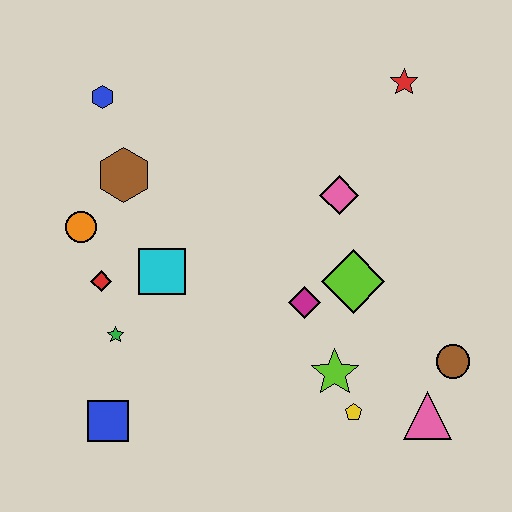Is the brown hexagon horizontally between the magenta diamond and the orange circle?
Yes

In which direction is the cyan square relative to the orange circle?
The cyan square is to the right of the orange circle.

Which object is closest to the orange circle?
The red diamond is closest to the orange circle.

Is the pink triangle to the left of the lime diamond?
No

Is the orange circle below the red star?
Yes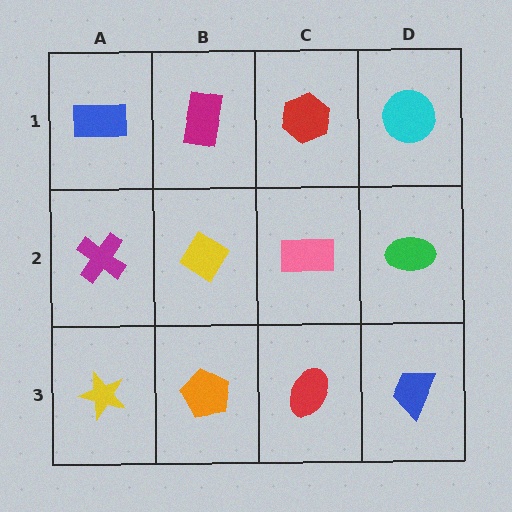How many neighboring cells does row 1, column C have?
3.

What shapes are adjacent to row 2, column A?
A blue rectangle (row 1, column A), a yellow star (row 3, column A), a yellow diamond (row 2, column B).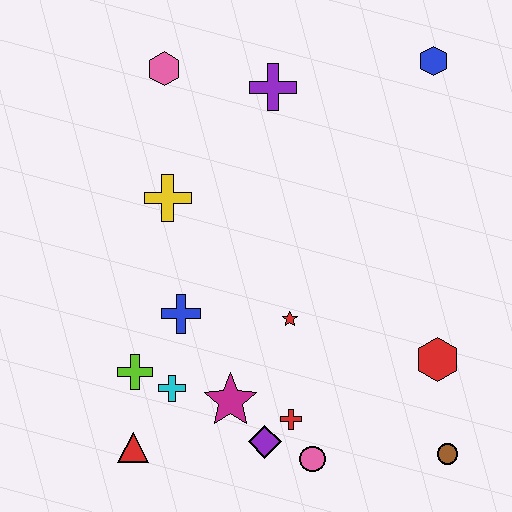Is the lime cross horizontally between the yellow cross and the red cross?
No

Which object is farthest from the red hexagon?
The pink hexagon is farthest from the red hexagon.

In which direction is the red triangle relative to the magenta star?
The red triangle is to the left of the magenta star.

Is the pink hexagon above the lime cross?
Yes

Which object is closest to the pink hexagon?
The purple cross is closest to the pink hexagon.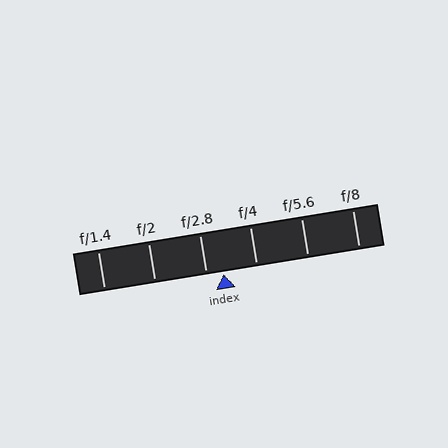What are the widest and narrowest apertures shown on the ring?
The widest aperture shown is f/1.4 and the narrowest is f/8.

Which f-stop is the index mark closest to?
The index mark is closest to f/2.8.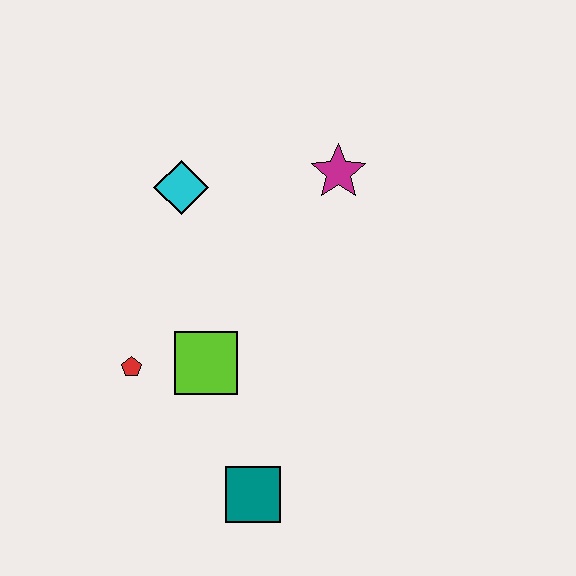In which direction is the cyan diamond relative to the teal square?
The cyan diamond is above the teal square.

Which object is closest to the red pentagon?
The lime square is closest to the red pentagon.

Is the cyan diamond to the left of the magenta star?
Yes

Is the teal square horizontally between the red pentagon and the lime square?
No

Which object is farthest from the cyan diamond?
The teal square is farthest from the cyan diamond.